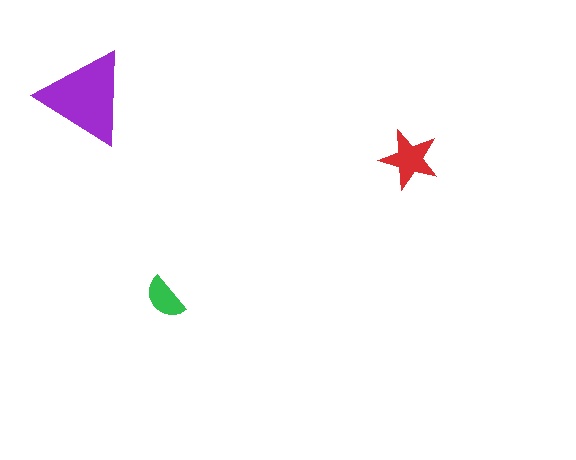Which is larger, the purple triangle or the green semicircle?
The purple triangle.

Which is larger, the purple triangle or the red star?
The purple triangle.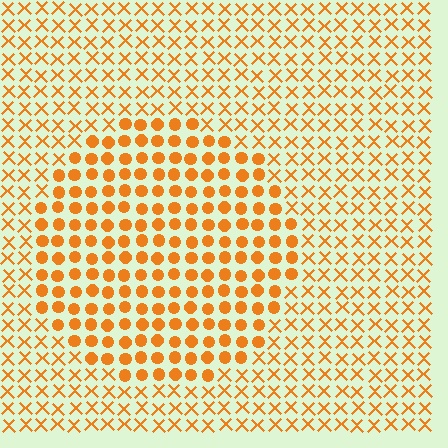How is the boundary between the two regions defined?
The boundary is defined by a change in element shape: circles inside vs. X marks outside. All elements share the same color and spacing.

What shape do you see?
I see a circle.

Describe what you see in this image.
The image is filled with small orange elements arranged in a uniform grid. A circle-shaped region contains circles, while the surrounding area contains X marks. The boundary is defined purely by the change in element shape.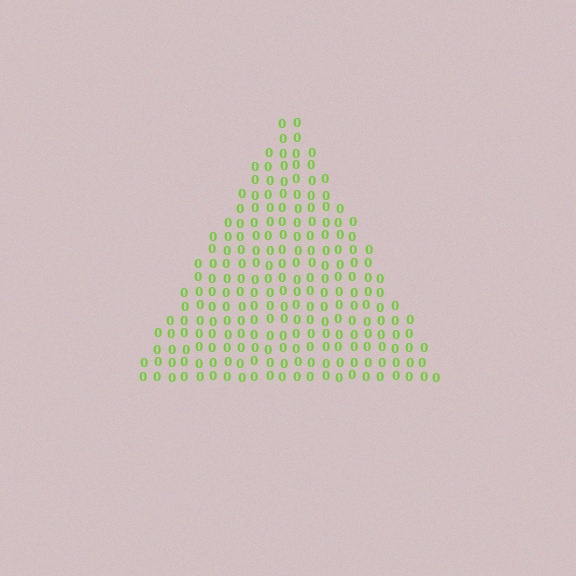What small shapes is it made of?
It is made of small digit 0's.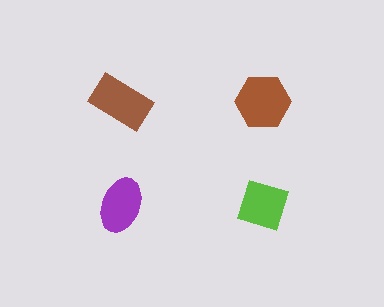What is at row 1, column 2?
A brown hexagon.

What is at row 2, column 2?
A lime diamond.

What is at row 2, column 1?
A purple ellipse.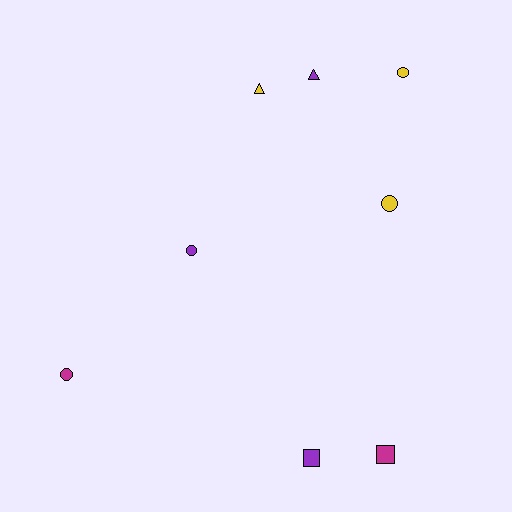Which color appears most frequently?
Yellow, with 3 objects.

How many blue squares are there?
There are no blue squares.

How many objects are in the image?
There are 8 objects.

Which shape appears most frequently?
Circle, with 4 objects.